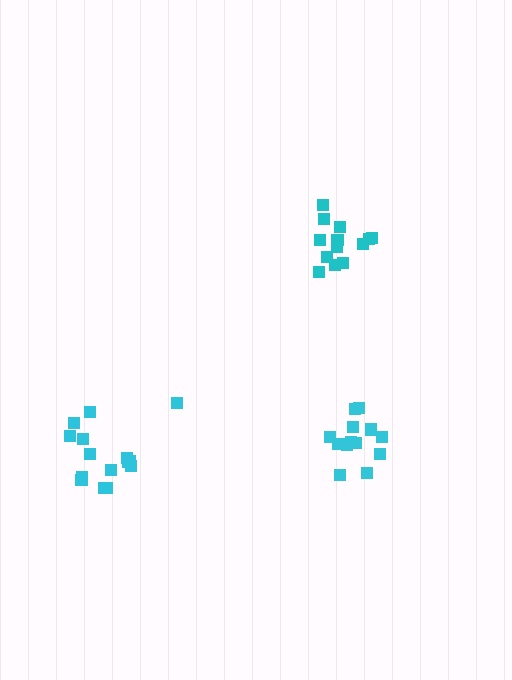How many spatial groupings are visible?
There are 3 spatial groupings.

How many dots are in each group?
Group 1: 15 dots, Group 2: 13 dots, Group 3: 13 dots (41 total).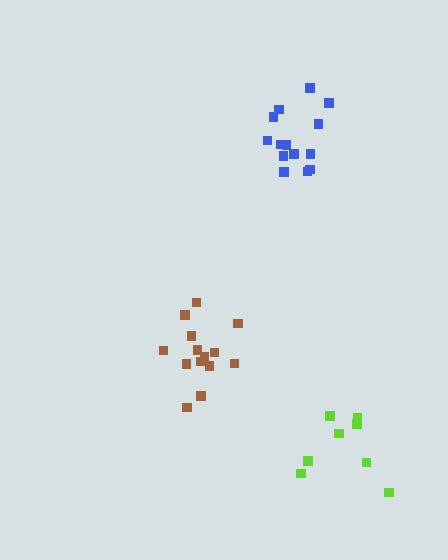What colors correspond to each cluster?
The clusters are colored: blue, brown, lime.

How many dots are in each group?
Group 1: 14 dots, Group 2: 14 dots, Group 3: 8 dots (36 total).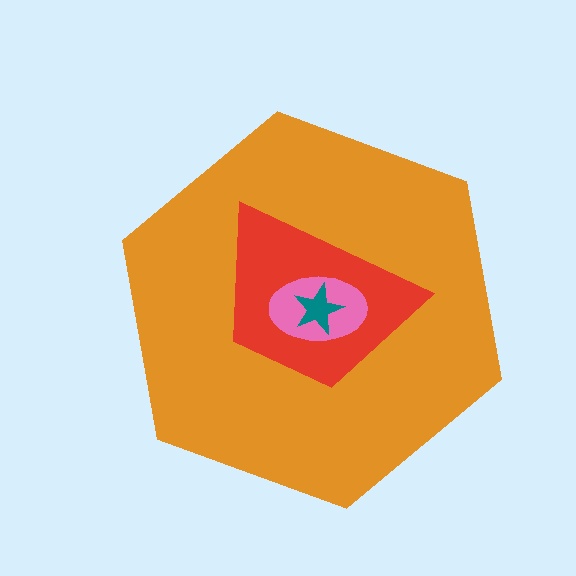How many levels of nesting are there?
4.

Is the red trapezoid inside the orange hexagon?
Yes.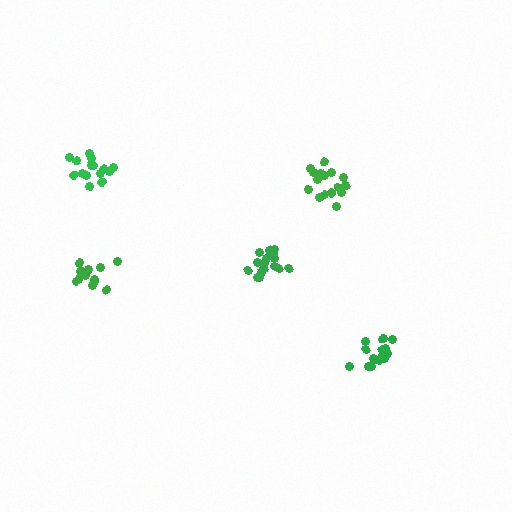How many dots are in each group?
Group 1: 17 dots, Group 2: 16 dots, Group 3: 16 dots, Group 4: 15 dots, Group 5: 13 dots (77 total).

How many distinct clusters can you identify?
There are 5 distinct clusters.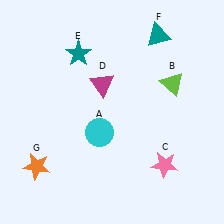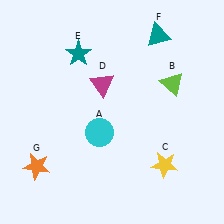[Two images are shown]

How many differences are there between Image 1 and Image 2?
There is 1 difference between the two images.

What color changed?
The star (C) changed from pink in Image 1 to yellow in Image 2.